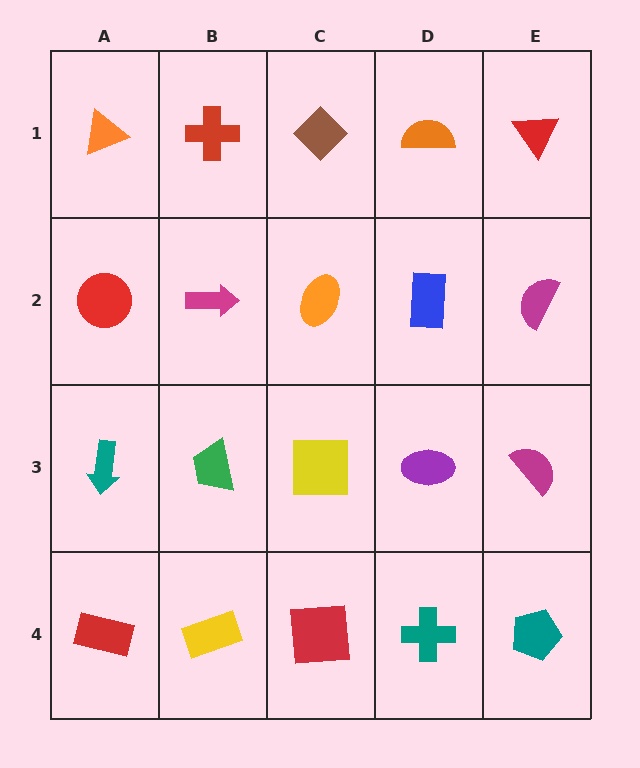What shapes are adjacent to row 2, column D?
An orange semicircle (row 1, column D), a purple ellipse (row 3, column D), an orange ellipse (row 2, column C), a magenta semicircle (row 2, column E).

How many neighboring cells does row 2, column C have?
4.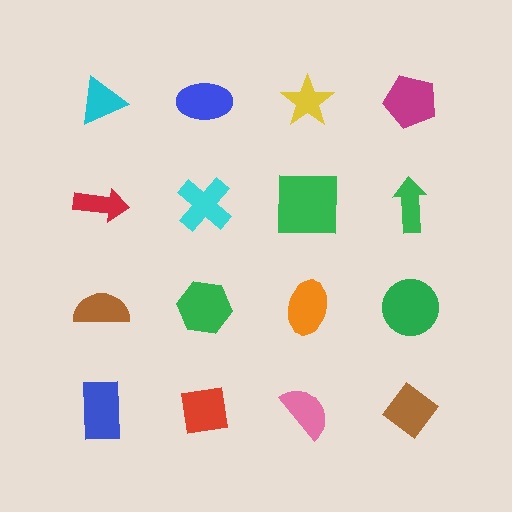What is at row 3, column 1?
A brown semicircle.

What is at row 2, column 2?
A cyan cross.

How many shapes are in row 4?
4 shapes.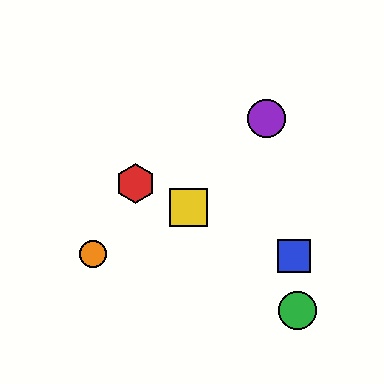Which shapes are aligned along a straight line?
The red hexagon, the blue square, the yellow square are aligned along a straight line.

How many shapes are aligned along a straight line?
3 shapes (the red hexagon, the blue square, the yellow square) are aligned along a straight line.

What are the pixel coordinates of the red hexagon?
The red hexagon is at (136, 184).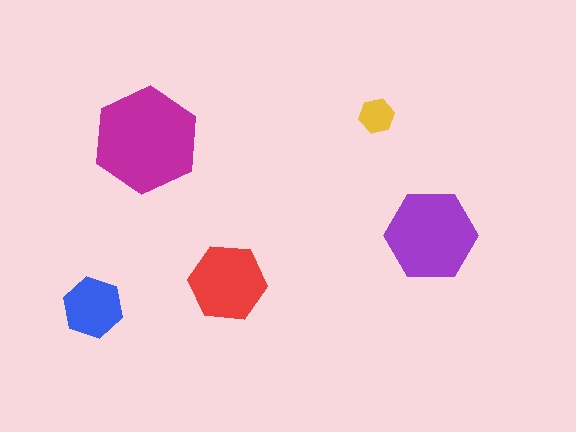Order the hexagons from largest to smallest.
the magenta one, the purple one, the red one, the blue one, the yellow one.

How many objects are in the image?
There are 5 objects in the image.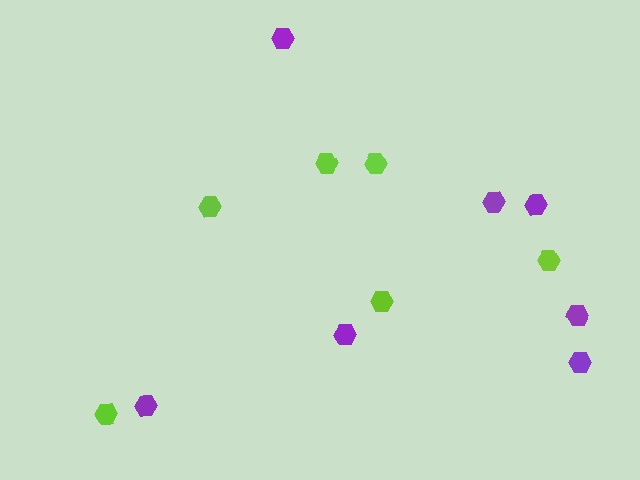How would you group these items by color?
There are 2 groups: one group of purple hexagons (7) and one group of lime hexagons (6).